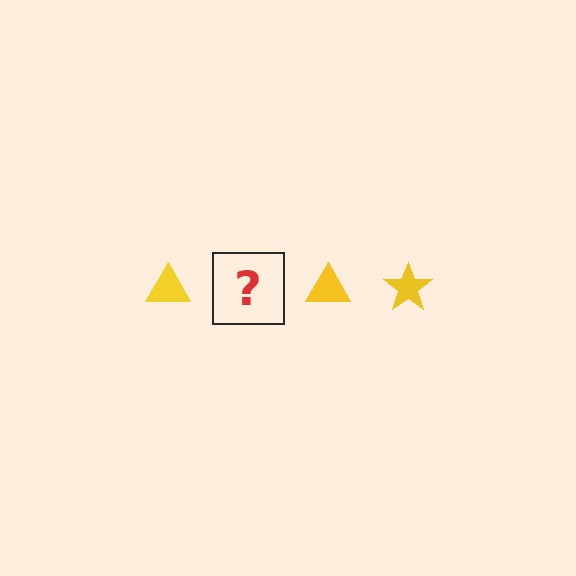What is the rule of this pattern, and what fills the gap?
The rule is that the pattern cycles through triangle, star shapes in yellow. The gap should be filled with a yellow star.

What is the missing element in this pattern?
The missing element is a yellow star.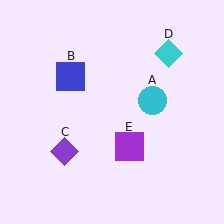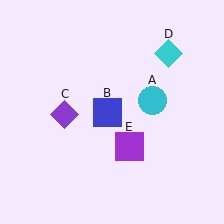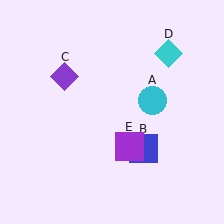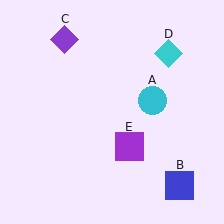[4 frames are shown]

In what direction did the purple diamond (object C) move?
The purple diamond (object C) moved up.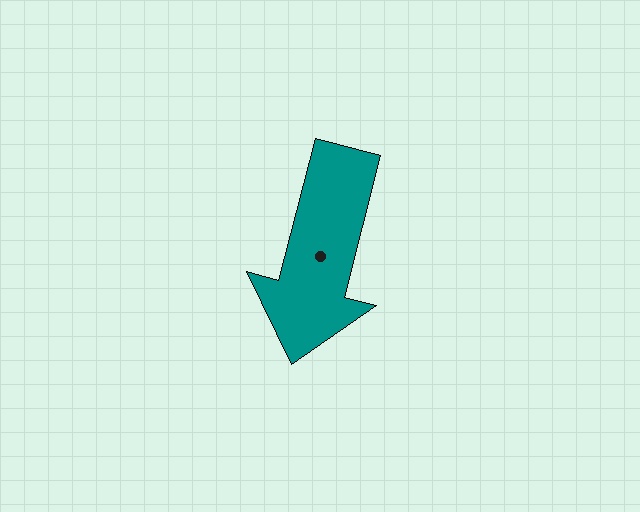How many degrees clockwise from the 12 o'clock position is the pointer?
Approximately 194 degrees.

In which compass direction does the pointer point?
South.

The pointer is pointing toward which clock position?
Roughly 6 o'clock.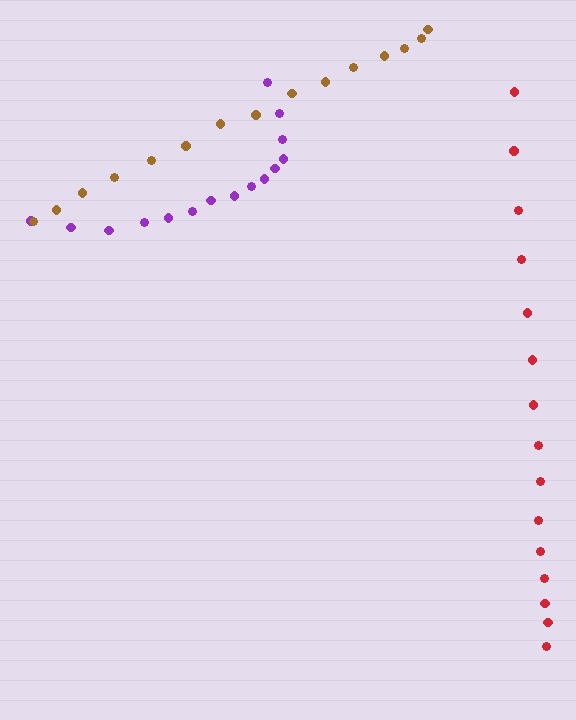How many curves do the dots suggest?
There are 3 distinct paths.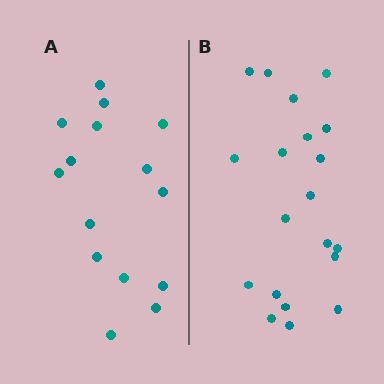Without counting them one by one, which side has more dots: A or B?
Region B (the right region) has more dots.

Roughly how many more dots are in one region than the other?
Region B has about 5 more dots than region A.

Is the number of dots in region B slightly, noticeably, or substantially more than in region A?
Region B has noticeably more, but not dramatically so. The ratio is roughly 1.3 to 1.